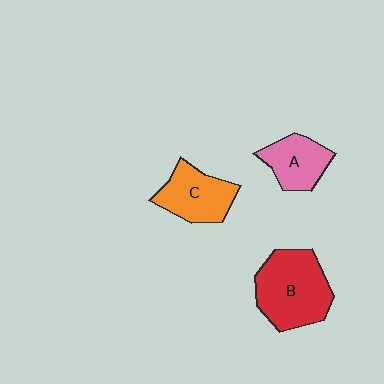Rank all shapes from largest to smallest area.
From largest to smallest: B (red), C (orange), A (pink).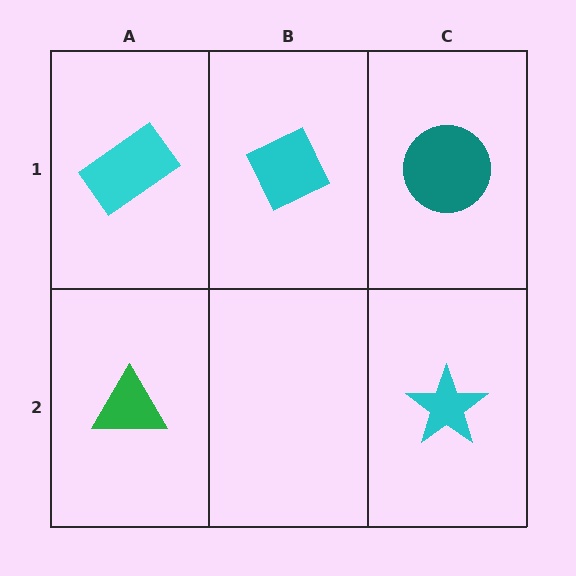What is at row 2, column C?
A cyan star.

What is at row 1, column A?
A cyan rectangle.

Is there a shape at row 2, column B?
No, that cell is empty.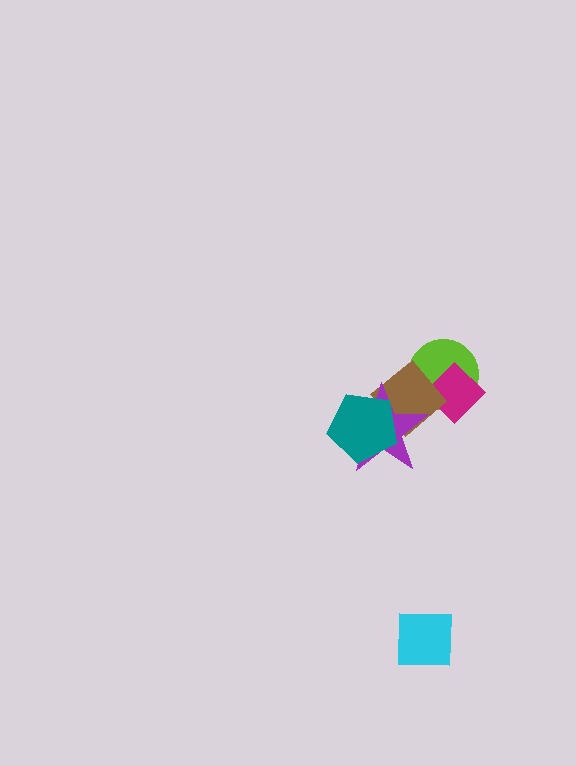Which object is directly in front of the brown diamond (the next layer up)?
The purple star is directly in front of the brown diamond.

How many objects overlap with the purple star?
2 objects overlap with the purple star.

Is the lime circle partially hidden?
Yes, it is partially covered by another shape.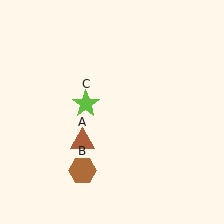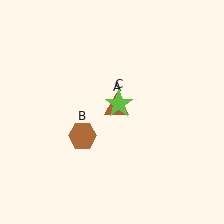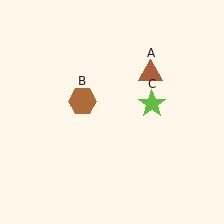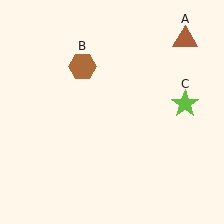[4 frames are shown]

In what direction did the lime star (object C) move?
The lime star (object C) moved right.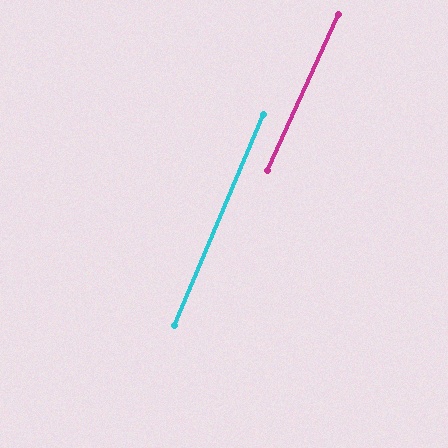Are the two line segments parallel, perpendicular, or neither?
Parallel — their directions differ by only 1.7°.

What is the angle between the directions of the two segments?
Approximately 2 degrees.